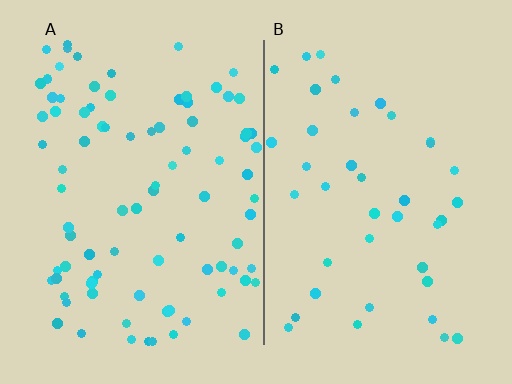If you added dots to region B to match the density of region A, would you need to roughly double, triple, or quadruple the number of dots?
Approximately double.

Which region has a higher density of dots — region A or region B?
A (the left).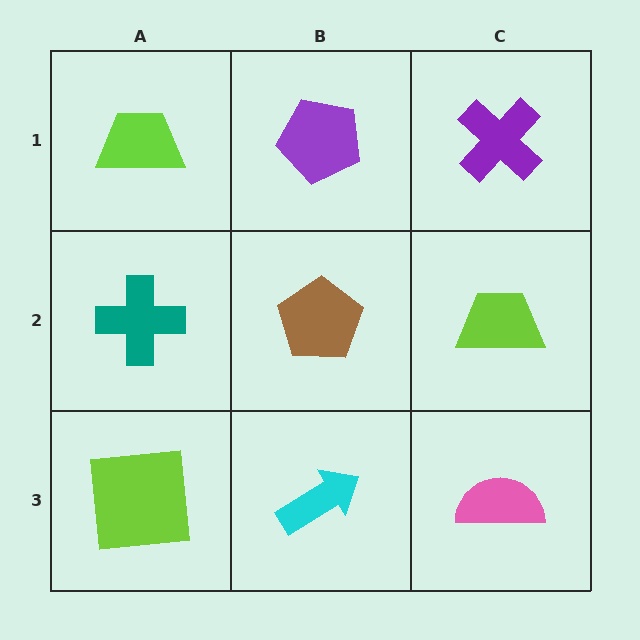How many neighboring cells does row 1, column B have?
3.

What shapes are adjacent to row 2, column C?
A purple cross (row 1, column C), a pink semicircle (row 3, column C), a brown pentagon (row 2, column B).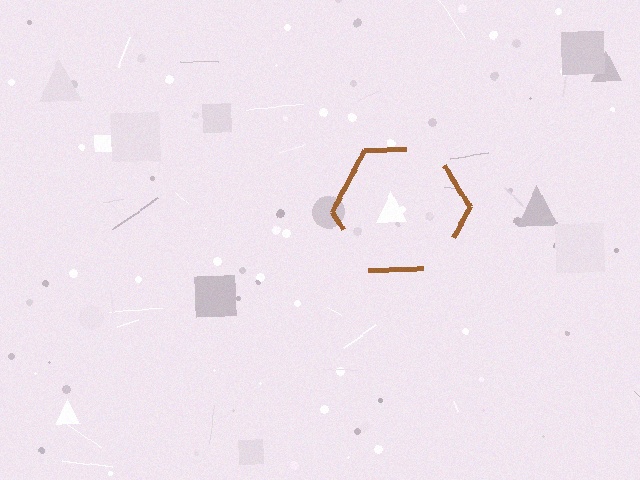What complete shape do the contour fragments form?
The contour fragments form a hexagon.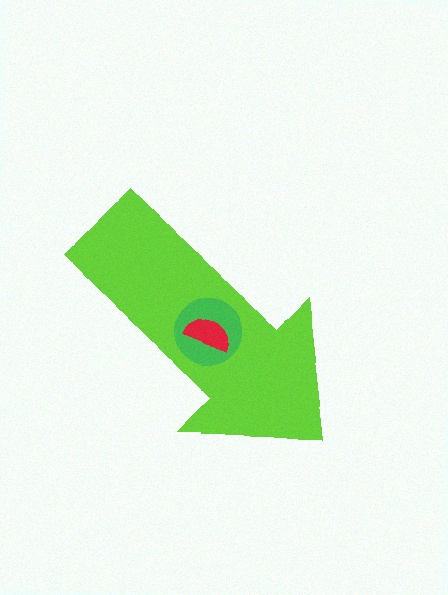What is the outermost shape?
The lime arrow.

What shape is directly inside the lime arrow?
The green circle.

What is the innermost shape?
The red semicircle.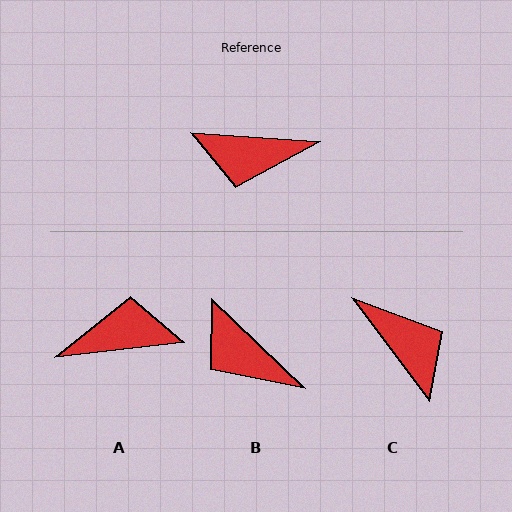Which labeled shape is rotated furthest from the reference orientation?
A, about 169 degrees away.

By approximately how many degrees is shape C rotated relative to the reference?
Approximately 131 degrees counter-clockwise.